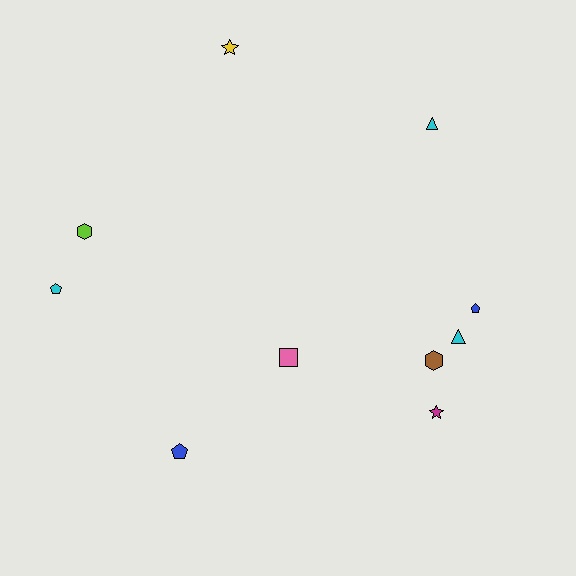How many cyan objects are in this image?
There are 3 cyan objects.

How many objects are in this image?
There are 10 objects.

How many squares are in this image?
There is 1 square.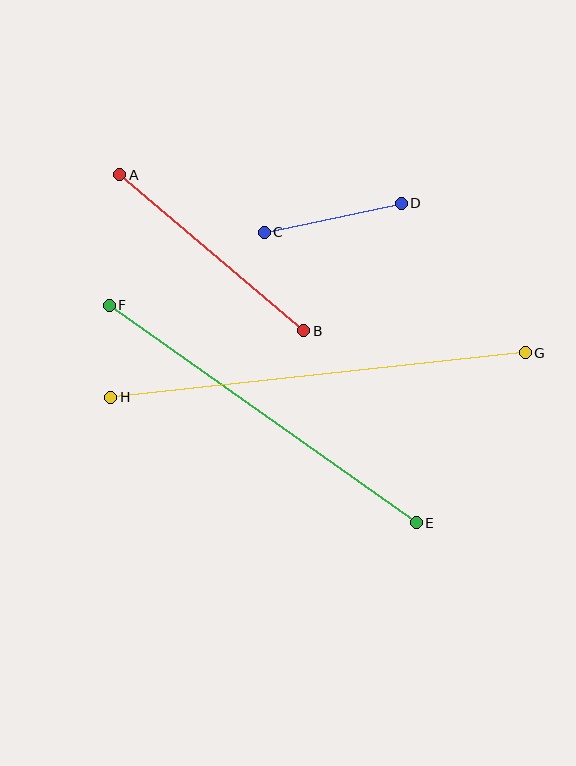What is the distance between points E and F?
The distance is approximately 376 pixels.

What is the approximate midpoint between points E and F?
The midpoint is at approximately (263, 414) pixels.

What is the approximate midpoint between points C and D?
The midpoint is at approximately (333, 218) pixels.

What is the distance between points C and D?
The distance is approximately 140 pixels.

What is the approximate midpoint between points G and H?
The midpoint is at approximately (318, 375) pixels.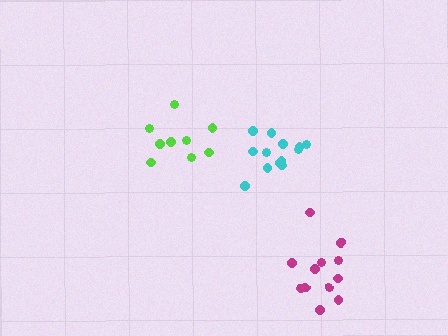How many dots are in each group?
Group 1: 13 dots, Group 2: 12 dots, Group 3: 9 dots (34 total).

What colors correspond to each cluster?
The clusters are colored: cyan, magenta, lime.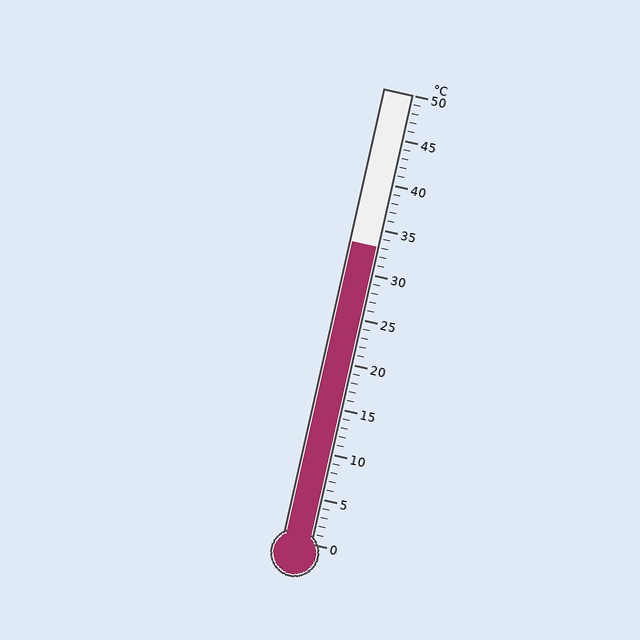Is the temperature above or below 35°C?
The temperature is below 35°C.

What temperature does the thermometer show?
The thermometer shows approximately 33°C.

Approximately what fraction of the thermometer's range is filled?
The thermometer is filled to approximately 65% of its range.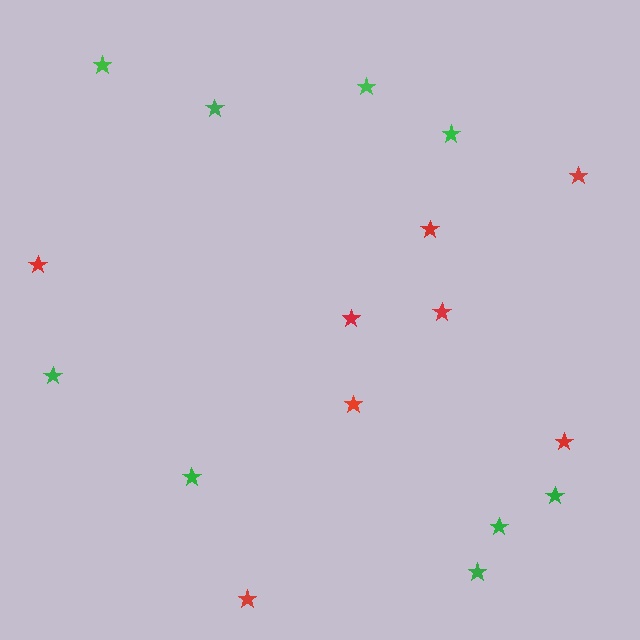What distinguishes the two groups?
There are 2 groups: one group of red stars (8) and one group of green stars (9).